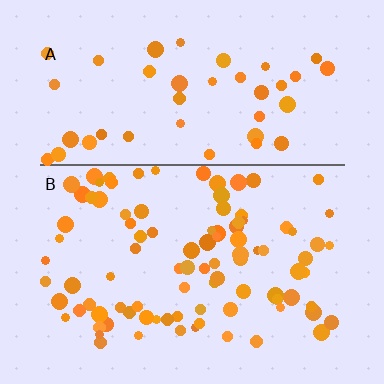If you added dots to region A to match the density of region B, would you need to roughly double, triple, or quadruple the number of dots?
Approximately double.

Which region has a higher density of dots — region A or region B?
B (the bottom).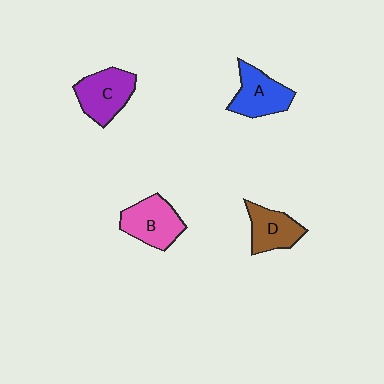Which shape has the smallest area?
Shape D (brown).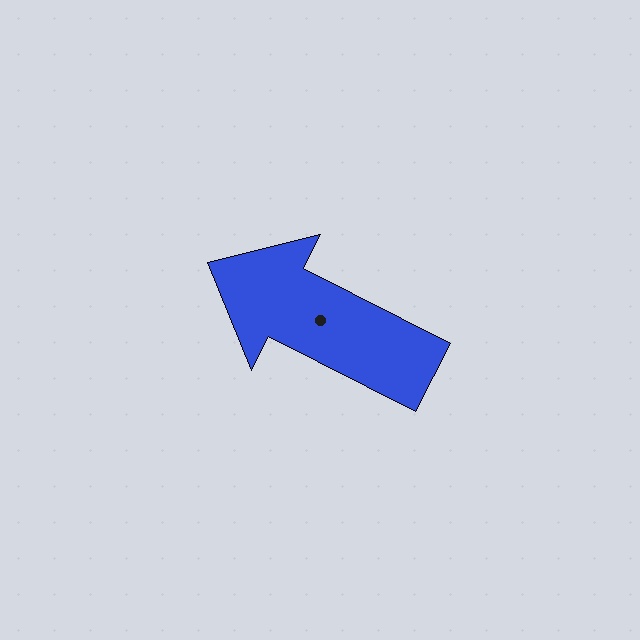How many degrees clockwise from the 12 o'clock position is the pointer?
Approximately 297 degrees.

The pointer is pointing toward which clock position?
Roughly 10 o'clock.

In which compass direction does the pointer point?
Northwest.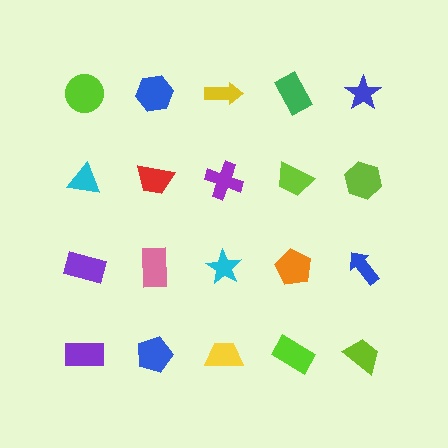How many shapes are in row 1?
5 shapes.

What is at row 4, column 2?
A blue pentagon.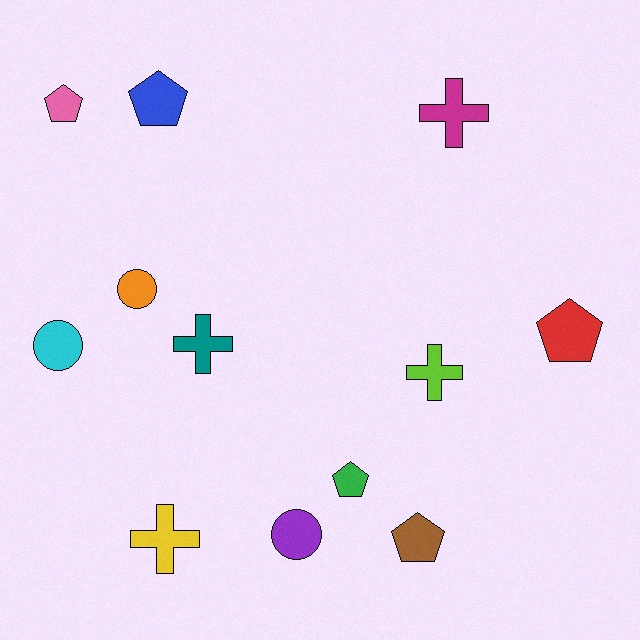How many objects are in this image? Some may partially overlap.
There are 12 objects.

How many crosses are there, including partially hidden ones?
There are 4 crosses.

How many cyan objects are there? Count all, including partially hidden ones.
There is 1 cyan object.